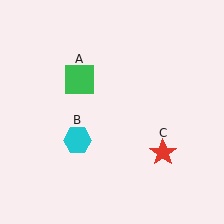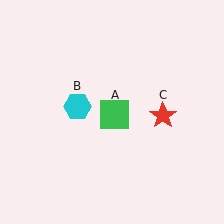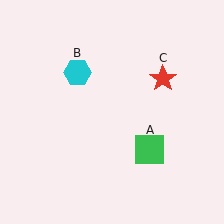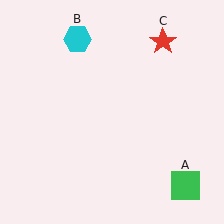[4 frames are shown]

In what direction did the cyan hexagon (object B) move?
The cyan hexagon (object B) moved up.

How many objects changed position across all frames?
3 objects changed position: green square (object A), cyan hexagon (object B), red star (object C).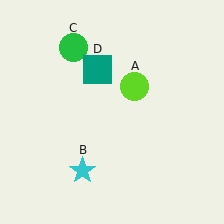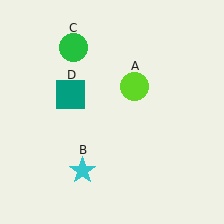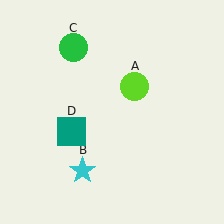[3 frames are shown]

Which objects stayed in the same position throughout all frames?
Lime circle (object A) and cyan star (object B) and green circle (object C) remained stationary.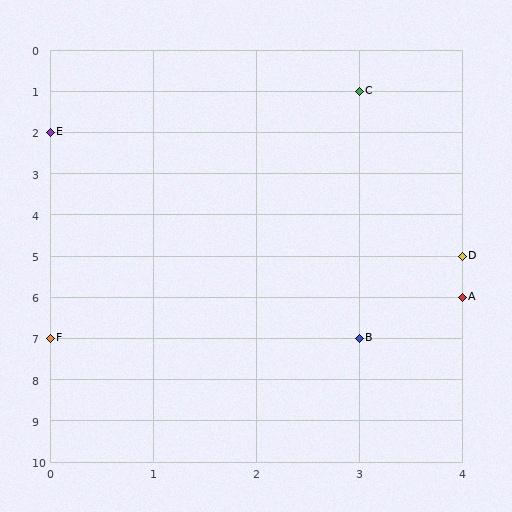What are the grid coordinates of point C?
Point C is at grid coordinates (3, 1).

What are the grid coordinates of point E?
Point E is at grid coordinates (0, 2).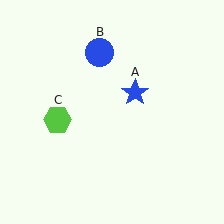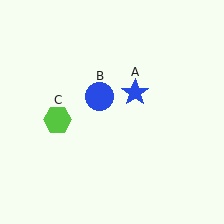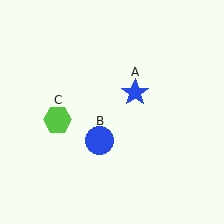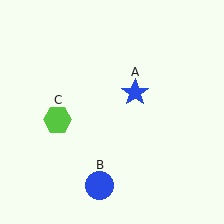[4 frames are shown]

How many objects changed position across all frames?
1 object changed position: blue circle (object B).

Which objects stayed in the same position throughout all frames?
Blue star (object A) and lime hexagon (object C) remained stationary.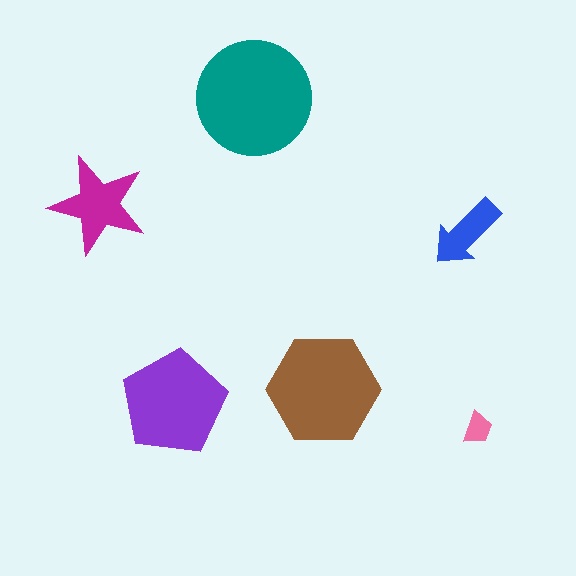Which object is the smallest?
The pink trapezoid.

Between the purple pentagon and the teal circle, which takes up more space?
The teal circle.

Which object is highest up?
The teal circle is topmost.